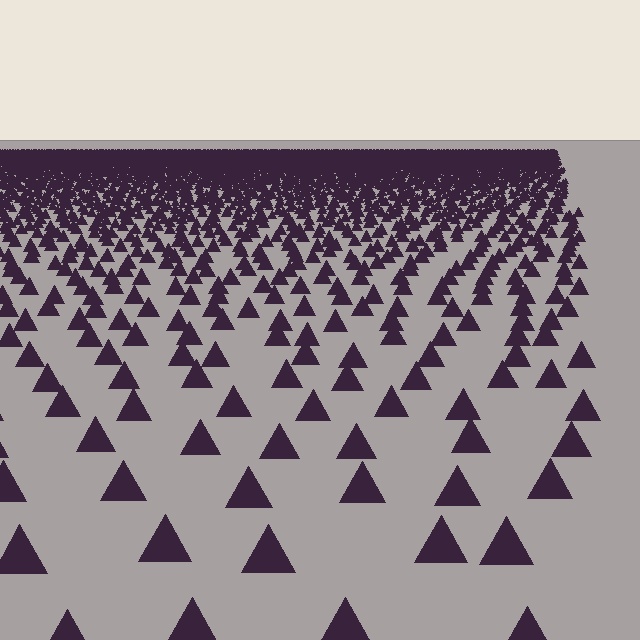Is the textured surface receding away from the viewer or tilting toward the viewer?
The surface is receding away from the viewer. Texture elements get smaller and denser toward the top.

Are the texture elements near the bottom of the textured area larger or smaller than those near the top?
Larger. Near the bottom, elements are closer to the viewer and appear at a bigger on-screen size.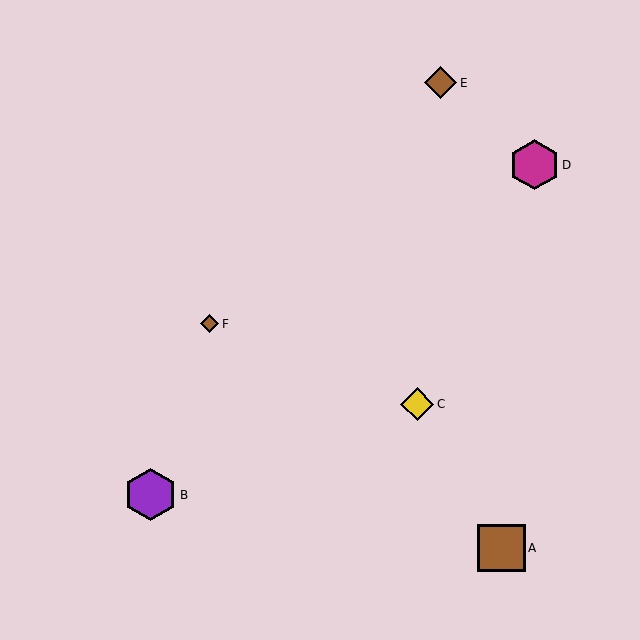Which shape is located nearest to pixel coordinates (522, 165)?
The magenta hexagon (labeled D) at (535, 165) is nearest to that location.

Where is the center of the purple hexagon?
The center of the purple hexagon is at (150, 495).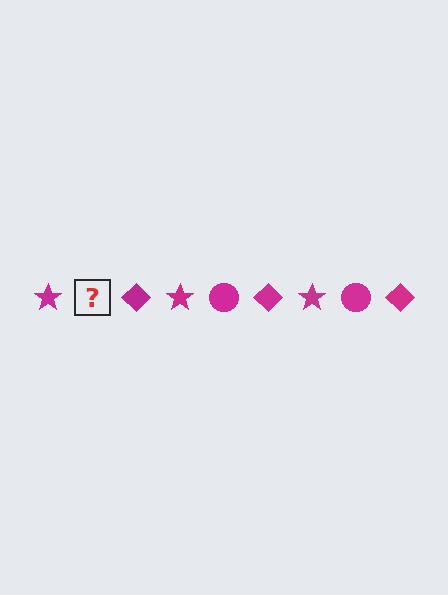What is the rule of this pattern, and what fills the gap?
The rule is that the pattern cycles through star, circle, diamond shapes in magenta. The gap should be filled with a magenta circle.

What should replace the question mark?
The question mark should be replaced with a magenta circle.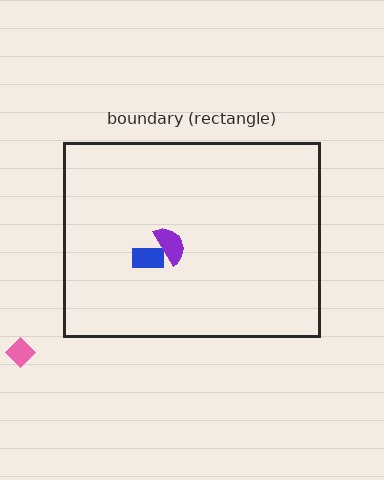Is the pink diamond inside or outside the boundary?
Outside.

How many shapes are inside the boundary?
2 inside, 1 outside.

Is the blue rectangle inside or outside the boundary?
Inside.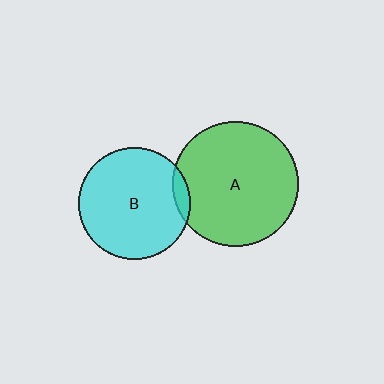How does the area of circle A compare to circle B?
Approximately 1.2 times.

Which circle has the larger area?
Circle A (green).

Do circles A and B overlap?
Yes.